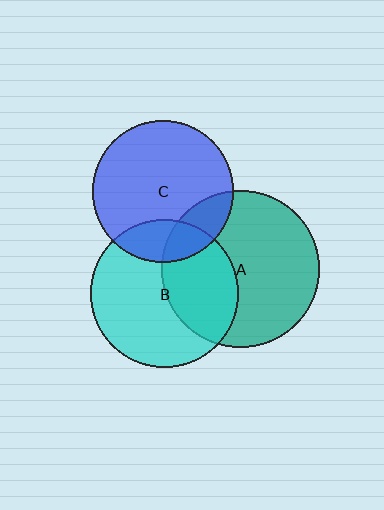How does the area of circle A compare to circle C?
Approximately 1.2 times.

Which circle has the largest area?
Circle A (teal).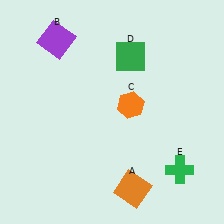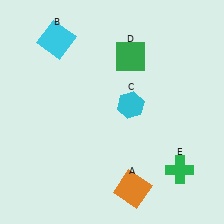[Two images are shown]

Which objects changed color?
B changed from purple to cyan. C changed from orange to cyan.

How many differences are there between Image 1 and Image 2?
There are 2 differences between the two images.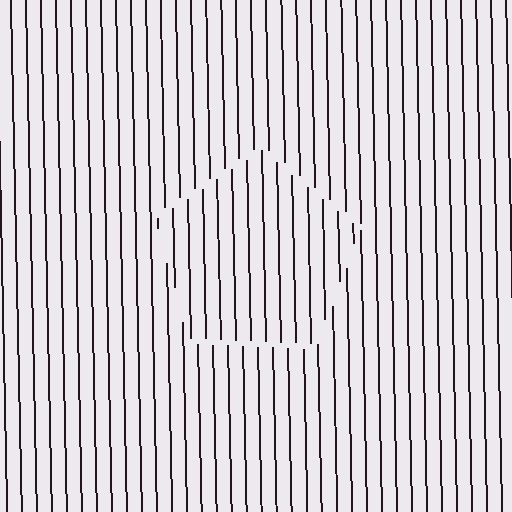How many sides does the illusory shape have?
5 sides — the line-ends trace a pentagon.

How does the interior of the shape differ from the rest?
The interior of the shape contains the same grating, shifted by half a period — the contour is defined by the phase discontinuity where line-ends from the inner and outer gratings abut.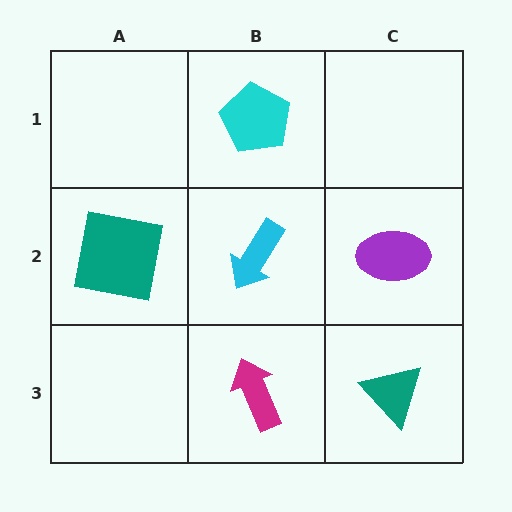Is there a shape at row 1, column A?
No, that cell is empty.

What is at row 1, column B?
A cyan pentagon.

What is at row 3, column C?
A teal triangle.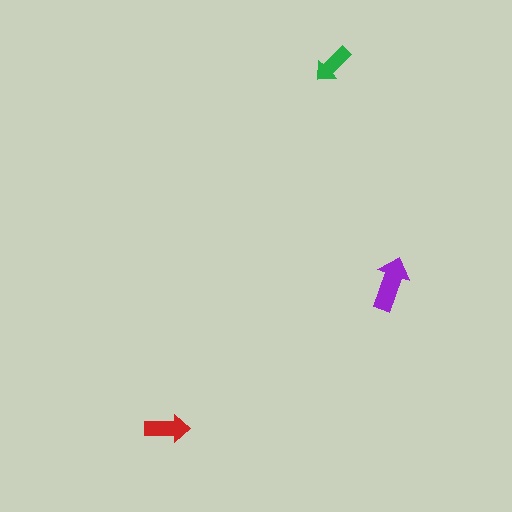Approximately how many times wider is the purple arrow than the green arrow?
About 1.5 times wider.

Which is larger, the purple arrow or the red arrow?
The purple one.